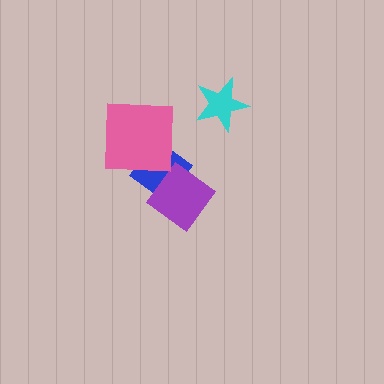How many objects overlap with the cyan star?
0 objects overlap with the cyan star.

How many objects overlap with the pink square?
2 objects overlap with the pink square.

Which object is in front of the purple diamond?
The pink square is in front of the purple diamond.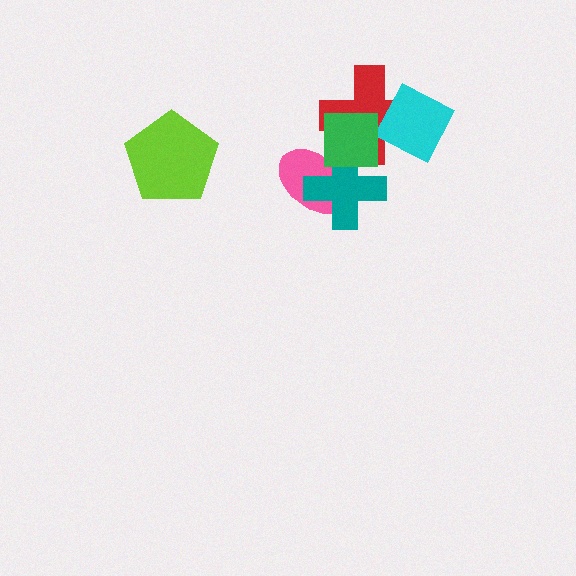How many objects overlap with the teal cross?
3 objects overlap with the teal cross.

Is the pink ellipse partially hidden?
Yes, it is partially covered by another shape.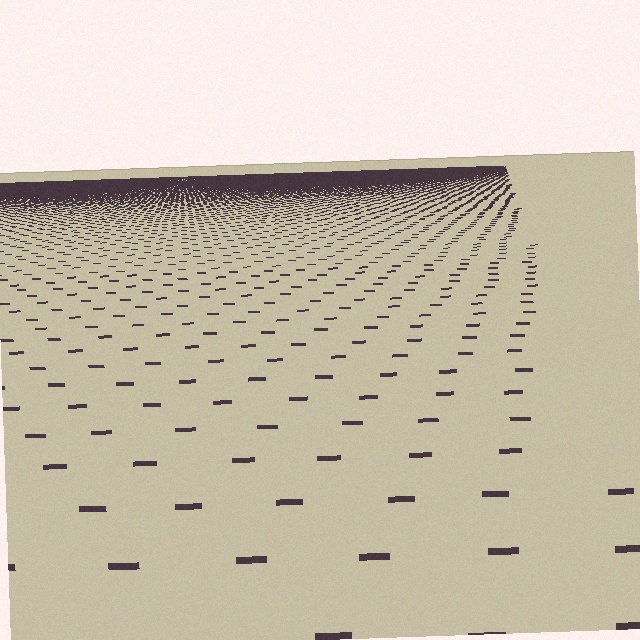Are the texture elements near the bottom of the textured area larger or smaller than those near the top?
Larger. Near the bottom, elements are closer to the viewer and appear at a bigger on-screen size.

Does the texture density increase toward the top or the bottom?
Density increases toward the top.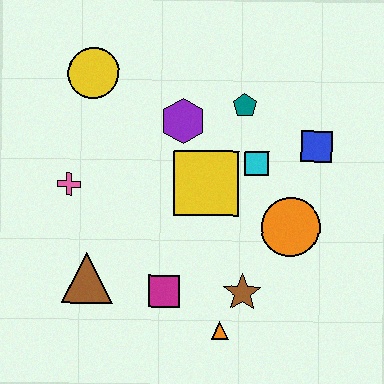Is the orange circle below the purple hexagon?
Yes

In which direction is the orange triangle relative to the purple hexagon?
The orange triangle is below the purple hexagon.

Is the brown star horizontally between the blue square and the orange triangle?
Yes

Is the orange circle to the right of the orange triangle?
Yes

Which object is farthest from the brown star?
The yellow circle is farthest from the brown star.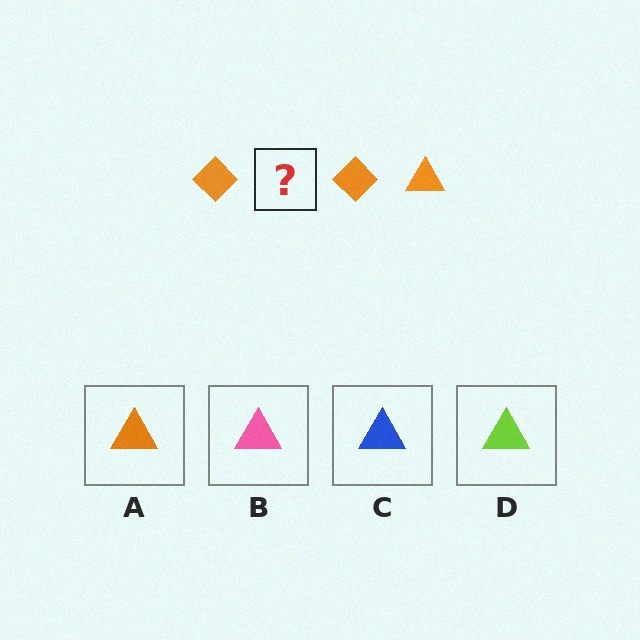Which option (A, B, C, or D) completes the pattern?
A.